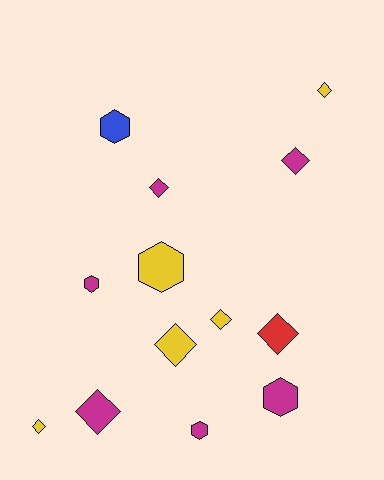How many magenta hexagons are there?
There are 3 magenta hexagons.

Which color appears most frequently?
Magenta, with 6 objects.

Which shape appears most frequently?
Diamond, with 8 objects.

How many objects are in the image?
There are 13 objects.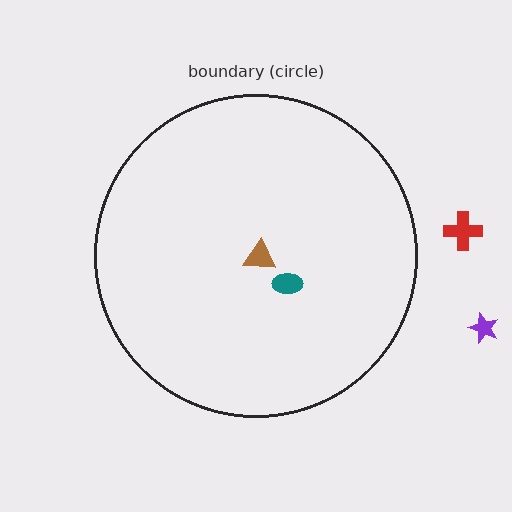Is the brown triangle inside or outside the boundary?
Inside.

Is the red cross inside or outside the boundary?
Outside.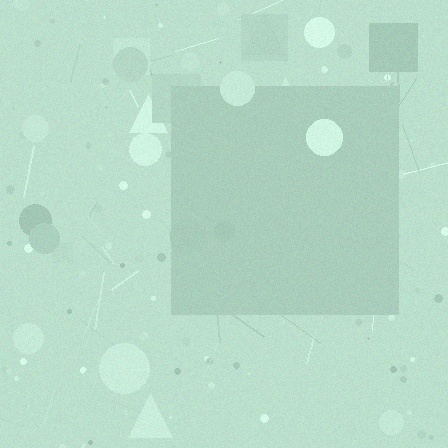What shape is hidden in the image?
A square is hidden in the image.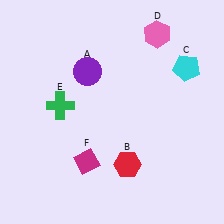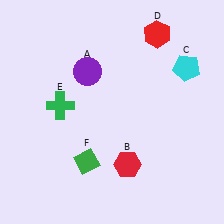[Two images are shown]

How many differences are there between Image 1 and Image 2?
There are 2 differences between the two images.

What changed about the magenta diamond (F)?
In Image 1, F is magenta. In Image 2, it changed to green.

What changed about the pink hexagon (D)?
In Image 1, D is pink. In Image 2, it changed to red.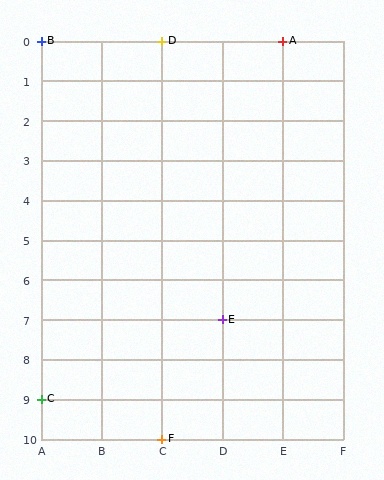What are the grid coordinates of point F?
Point F is at grid coordinates (C, 10).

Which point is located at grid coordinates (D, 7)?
Point E is at (D, 7).